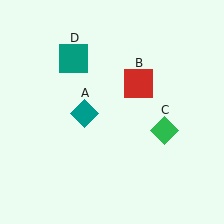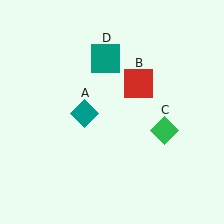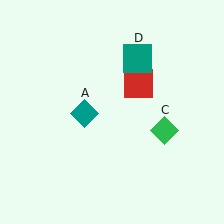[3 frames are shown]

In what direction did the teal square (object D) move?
The teal square (object D) moved right.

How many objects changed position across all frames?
1 object changed position: teal square (object D).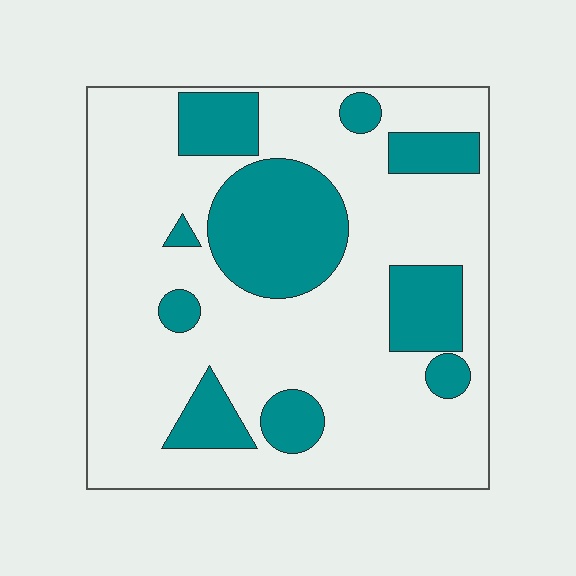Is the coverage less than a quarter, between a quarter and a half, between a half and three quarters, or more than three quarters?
Between a quarter and a half.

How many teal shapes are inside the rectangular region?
10.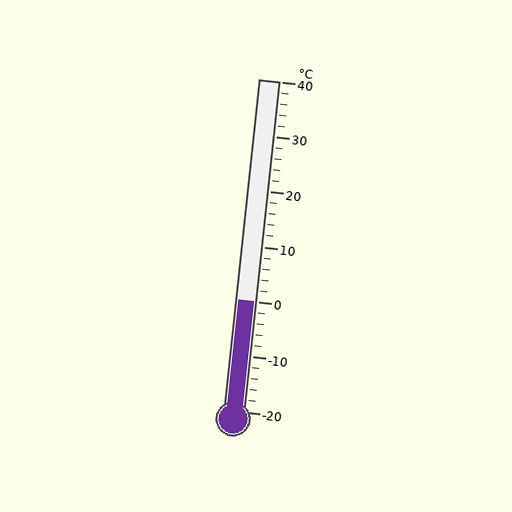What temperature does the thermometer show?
The thermometer shows approximately 0°C.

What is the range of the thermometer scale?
The thermometer scale ranges from -20°C to 40°C.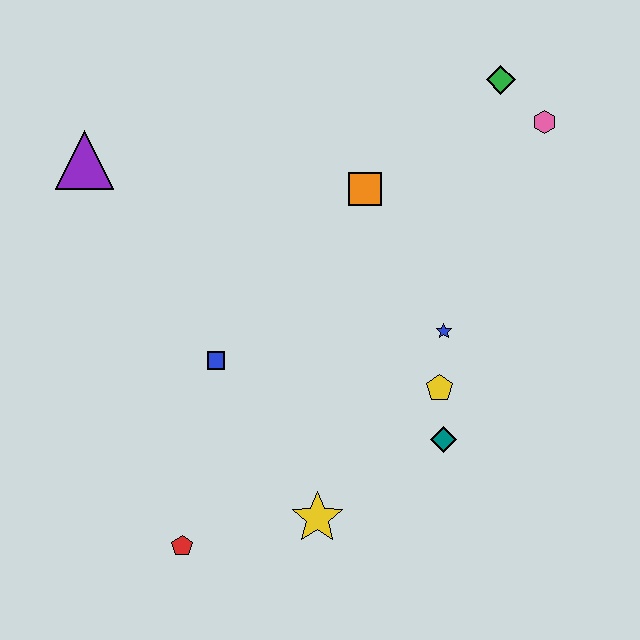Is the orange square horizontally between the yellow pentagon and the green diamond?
No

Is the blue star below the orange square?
Yes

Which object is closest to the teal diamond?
The yellow pentagon is closest to the teal diamond.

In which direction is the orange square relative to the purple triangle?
The orange square is to the right of the purple triangle.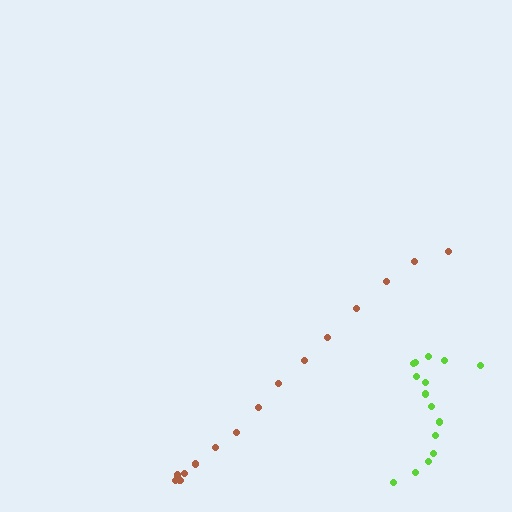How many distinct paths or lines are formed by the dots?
There are 2 distinct paths.